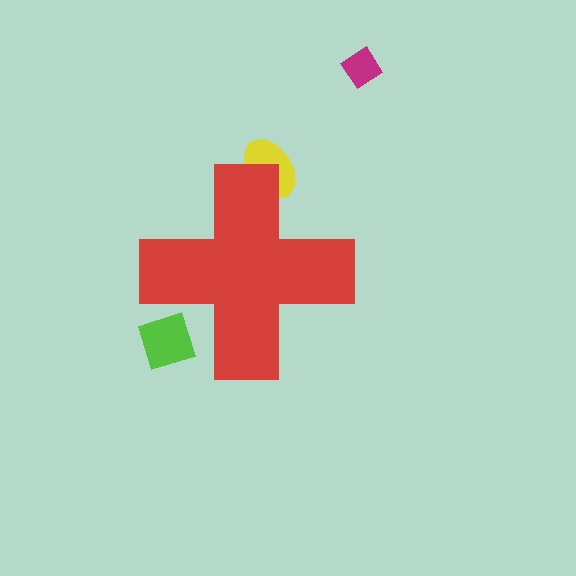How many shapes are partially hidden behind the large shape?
2 shapes are partially hidden.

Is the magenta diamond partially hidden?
No, the magenta diamond is fully visible.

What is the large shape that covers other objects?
A red cross.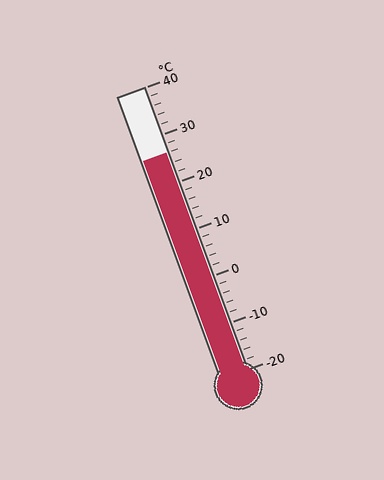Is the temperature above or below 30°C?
The temperature is below 30°C.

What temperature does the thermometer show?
The thermometer shows approximately 26°C.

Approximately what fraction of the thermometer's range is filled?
The thermometer is filled to approximately 75% of its range.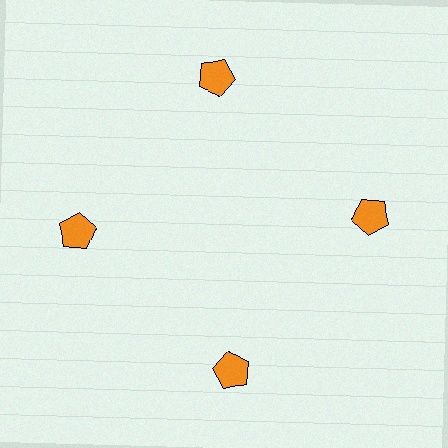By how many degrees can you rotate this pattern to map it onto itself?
The pattern maps onto itself every 90 degrees of rotation.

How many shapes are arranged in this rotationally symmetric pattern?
There are 4 shapes, arranged in 4 groups of 1.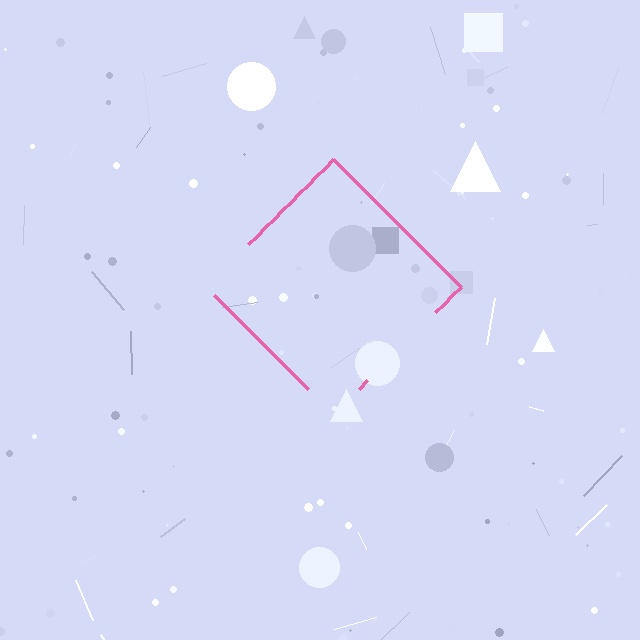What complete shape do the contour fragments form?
The contour fragments form a diamond.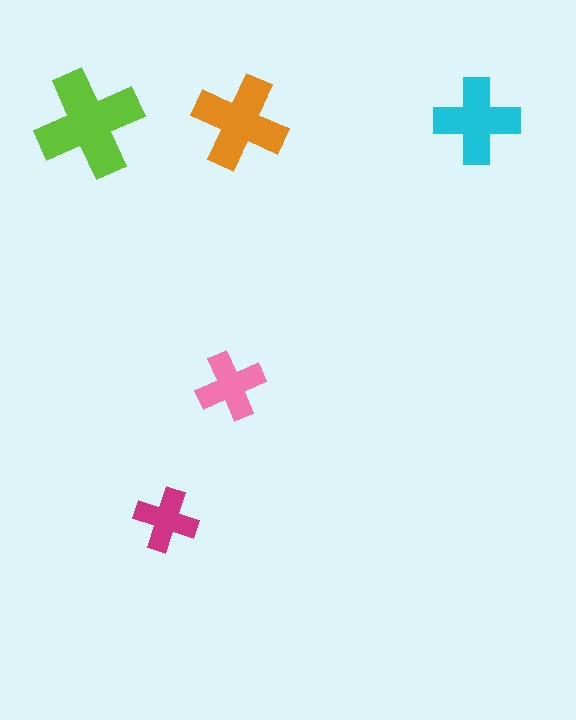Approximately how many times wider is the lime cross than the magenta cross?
About 1.5 times wider.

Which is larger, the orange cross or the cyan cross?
The orange one.